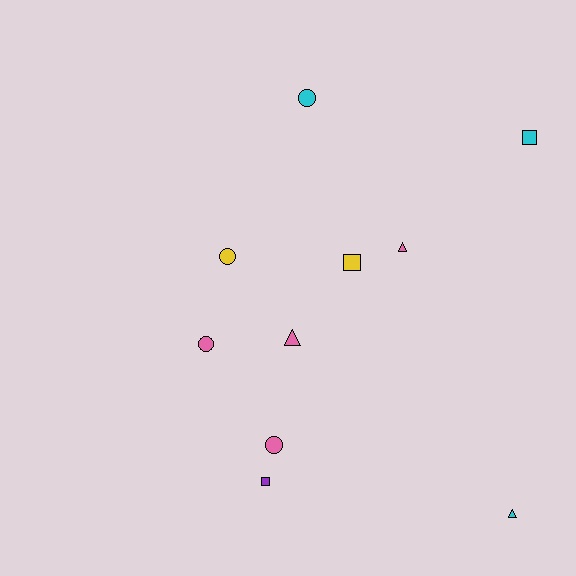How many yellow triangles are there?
There are no yellow triangles.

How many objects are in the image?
There are 10 objects.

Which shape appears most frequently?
Circle, with 4 objects.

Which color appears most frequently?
Pink, with 4 objects.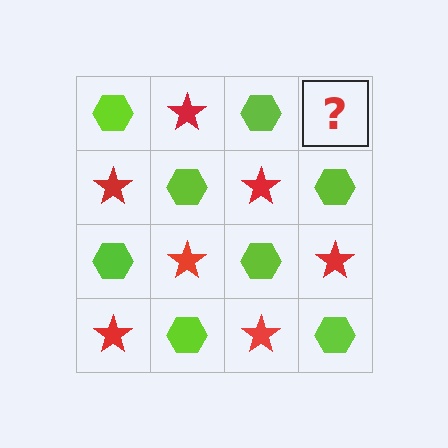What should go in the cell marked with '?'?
The missing cell should contain a red star.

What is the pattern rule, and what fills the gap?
The rule is that it alternates lime hexagon and red star in a checkerboard pattern. The gap should be filled with a red star.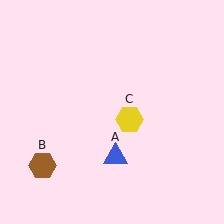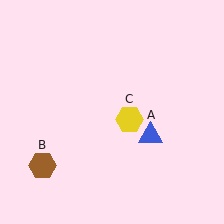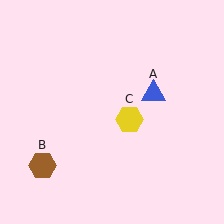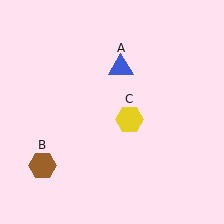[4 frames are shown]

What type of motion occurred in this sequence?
The blue triangle (object A) rotated counterclockwise around the center of the scene.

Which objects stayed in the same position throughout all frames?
Brown hexagon (object B) and yellow hexagon (object C) remained stationary.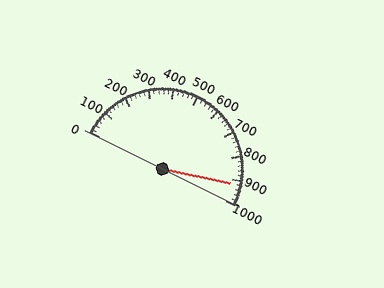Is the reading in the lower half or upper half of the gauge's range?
The reading is in the upper half of the range (0 to 1000).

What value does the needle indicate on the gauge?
The needle indicates approximately 920.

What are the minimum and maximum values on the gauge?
The gauge ranges from 0 to 1000.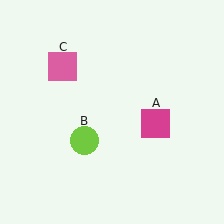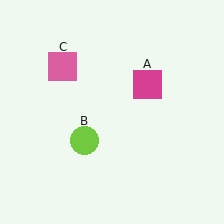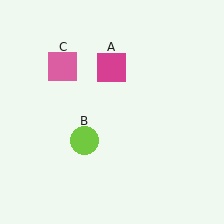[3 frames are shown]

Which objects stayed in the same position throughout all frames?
Lime circle (object B) and pink square (object C) remained stationary.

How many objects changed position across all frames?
1 object changed position: magenta square (object A).